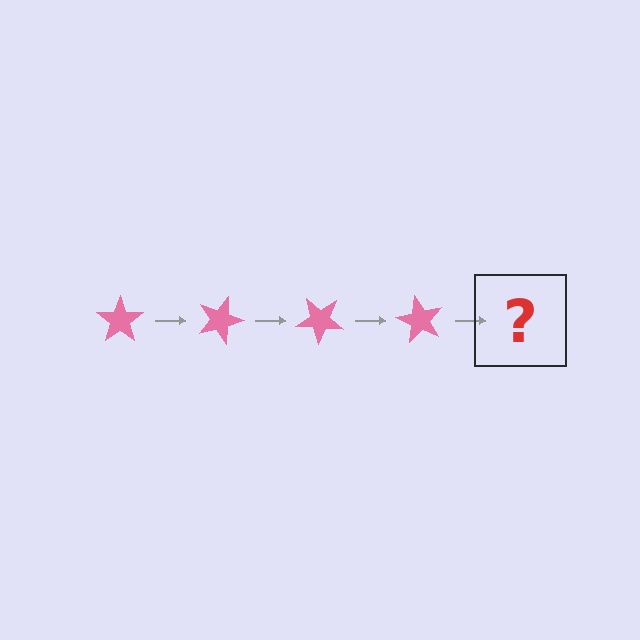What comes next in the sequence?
The next element should be a pink star rotated 80 degrees.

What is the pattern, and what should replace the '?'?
The pattern is that the star rotates 20 degrees each step. The '?' should be a pink star rotated 80 degrees.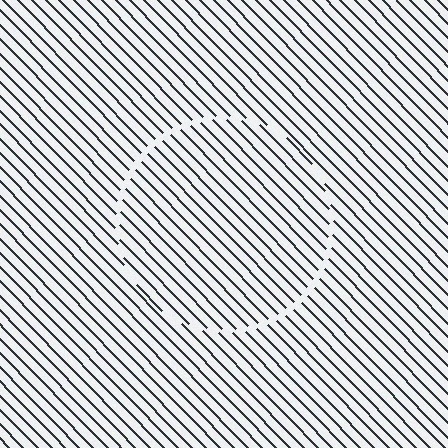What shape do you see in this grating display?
An illusory circle. The interior of the shape contains the same grating, shifted by half a period — the contour is defined by the phase discontinuity where line-ends from the inner and outer gratings abut.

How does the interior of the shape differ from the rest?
The interior of the shape contains the same grating, shifted by half a period — the contour is defined by the phase discontinuity where line-ends from the inner and outer gratings abut.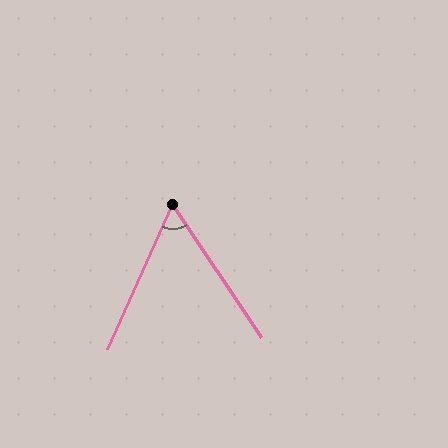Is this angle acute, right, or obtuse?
It is acute.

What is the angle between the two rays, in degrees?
Approximately 58 degrees.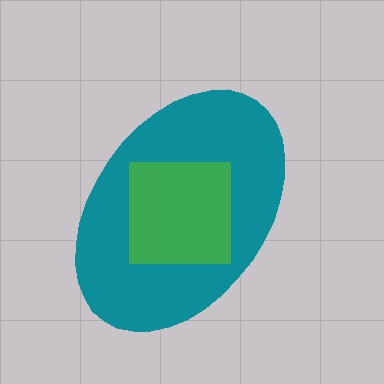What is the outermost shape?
The teal ellipse.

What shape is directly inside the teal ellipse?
The green square.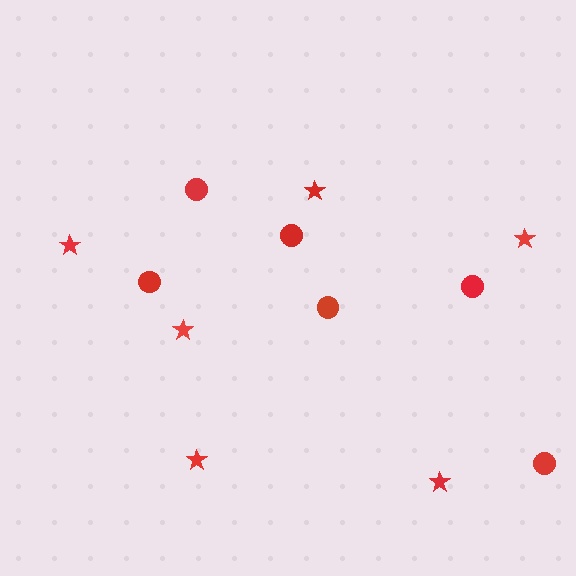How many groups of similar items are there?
There are 2 groups: one group of circles (6) and one group of stars (6).